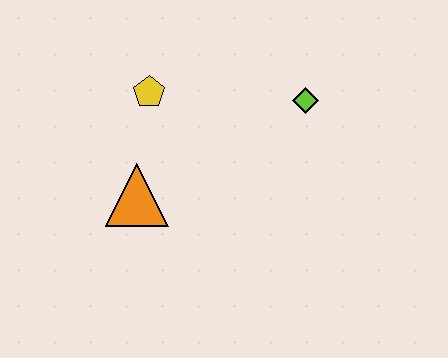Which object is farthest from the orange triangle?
The lime diamond is farthest from the orange triangle.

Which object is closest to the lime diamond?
The yellow pentagon is closest to the lime diamond.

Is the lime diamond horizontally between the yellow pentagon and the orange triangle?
No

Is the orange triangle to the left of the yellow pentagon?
Yes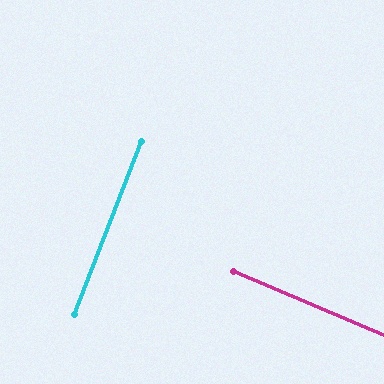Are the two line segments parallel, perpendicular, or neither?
Perpendicular — they meet at approximately 88°.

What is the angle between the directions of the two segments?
Approximately 88 degrees.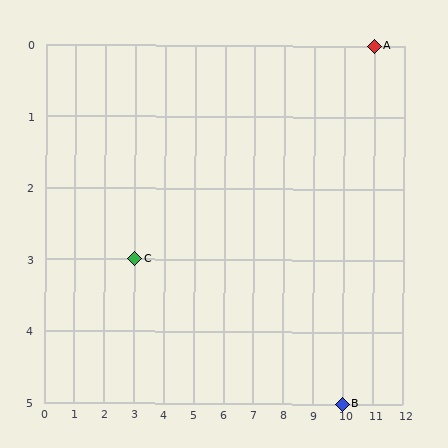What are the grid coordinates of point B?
Point B is at grid coordinates (10, 5).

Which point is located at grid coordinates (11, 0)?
Point A is at (11, 0).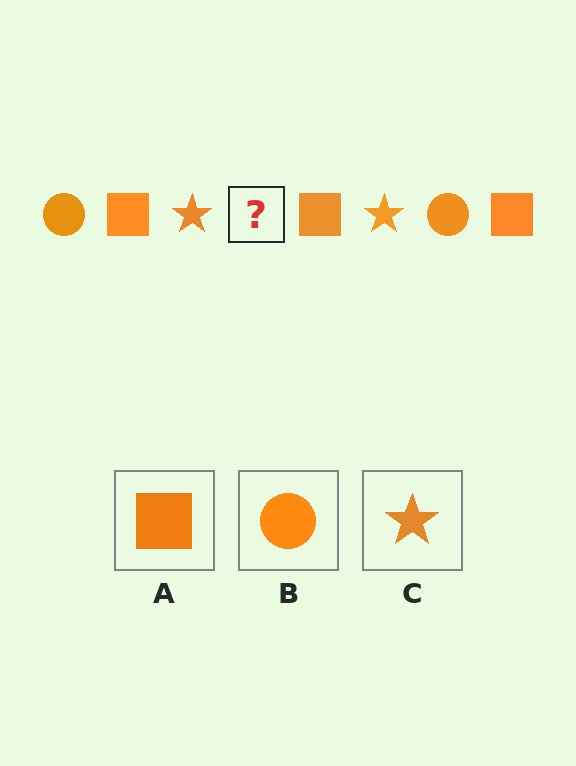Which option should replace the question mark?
Option B.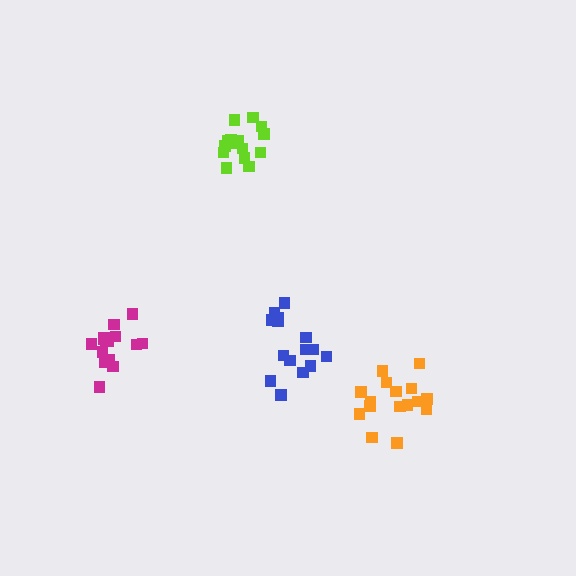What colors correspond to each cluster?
The clusters are colored: blue, magenta, lime, orange.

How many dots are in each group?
Group 1: 15 dots, Group 2: 15 dots, Group 3: 15 dots, Group 4: 16 dots (61 total).